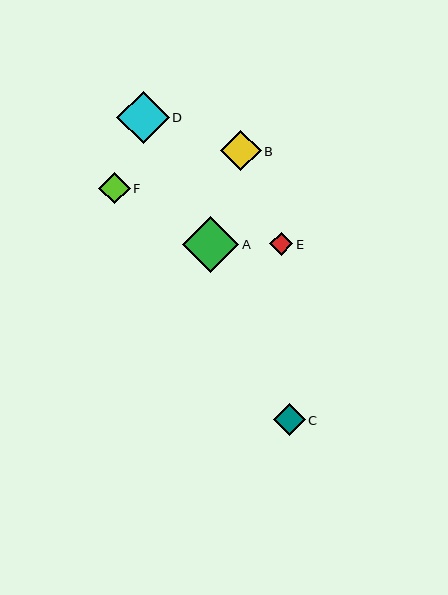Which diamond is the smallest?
Diamond E is the smallest with a size of approximately 23 pixels.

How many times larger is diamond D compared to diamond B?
Diamond D is approximately 1.3 times the size of diamond B.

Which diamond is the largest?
Diamond A is the largest with a size of approximately 56 pixels.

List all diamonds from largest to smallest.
From largest to smallest: A, D, B, F, C, E.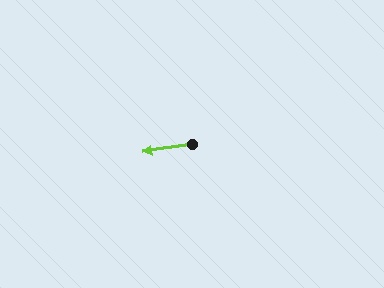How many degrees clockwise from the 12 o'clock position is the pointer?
Approximately 261 degrees.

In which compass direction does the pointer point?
West.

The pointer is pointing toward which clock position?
Roughly 9 o'clock.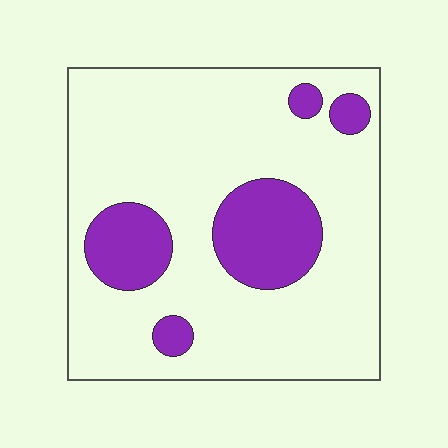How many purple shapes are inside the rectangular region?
5.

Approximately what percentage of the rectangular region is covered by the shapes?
Approximately 20%.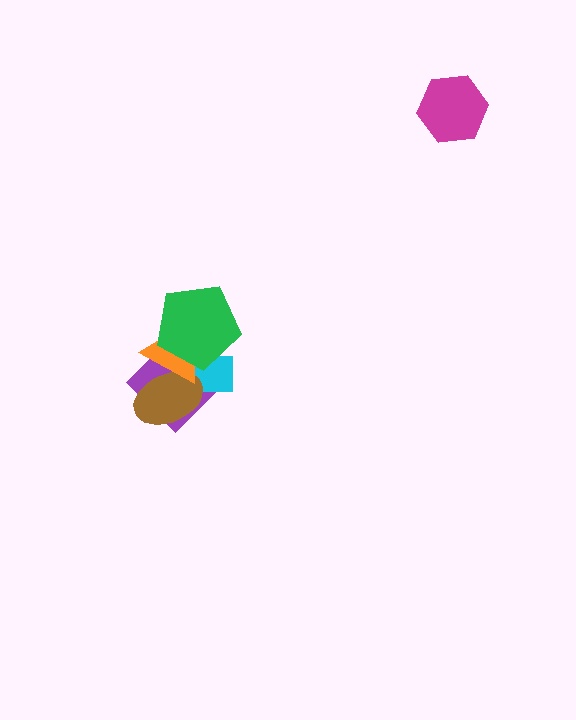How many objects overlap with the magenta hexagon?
0 objects overlap with the magenta hexagon.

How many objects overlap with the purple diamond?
4 objects overlap with the purple diamond.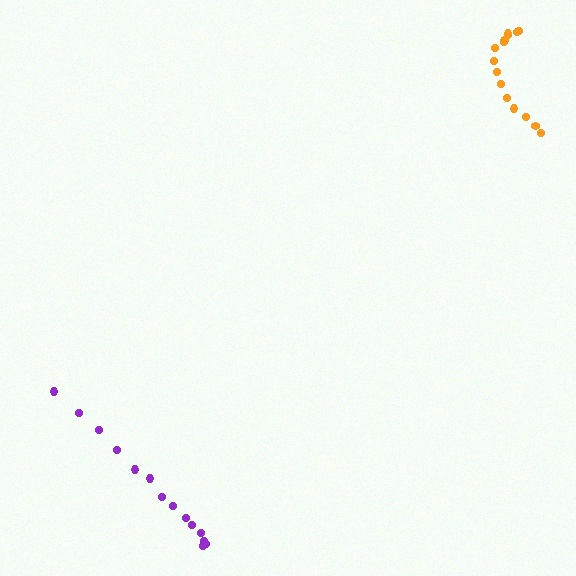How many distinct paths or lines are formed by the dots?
There are 2 distinct paths.